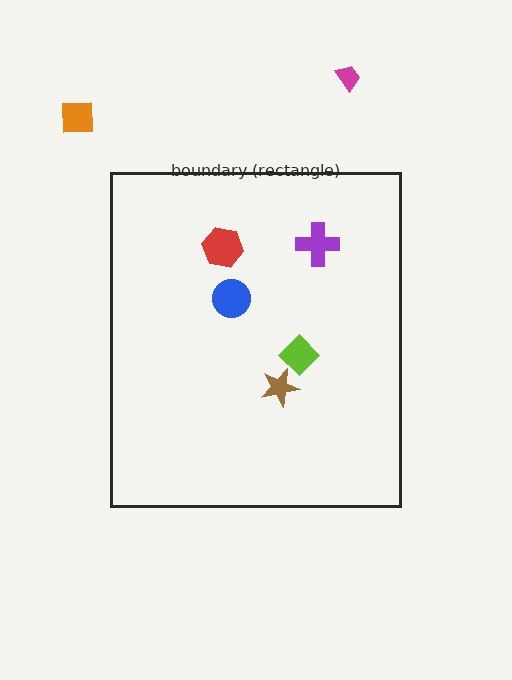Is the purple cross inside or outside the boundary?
Inside.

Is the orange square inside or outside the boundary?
Outside.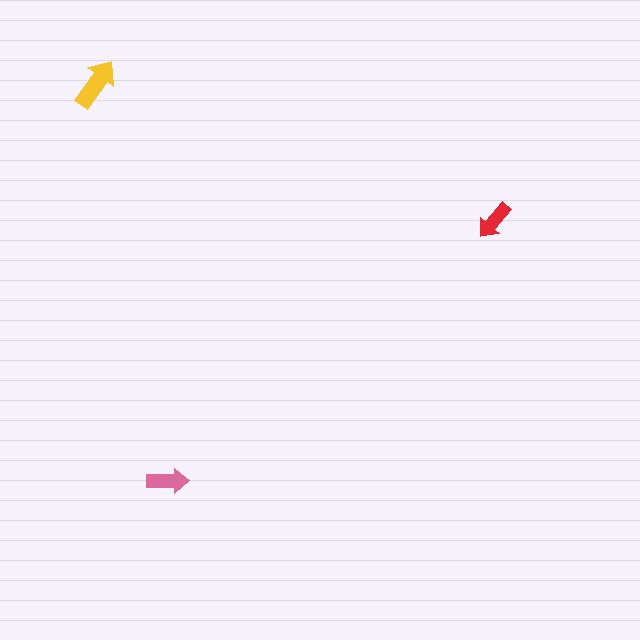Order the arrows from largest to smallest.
the yellow one, the pink one, the red one.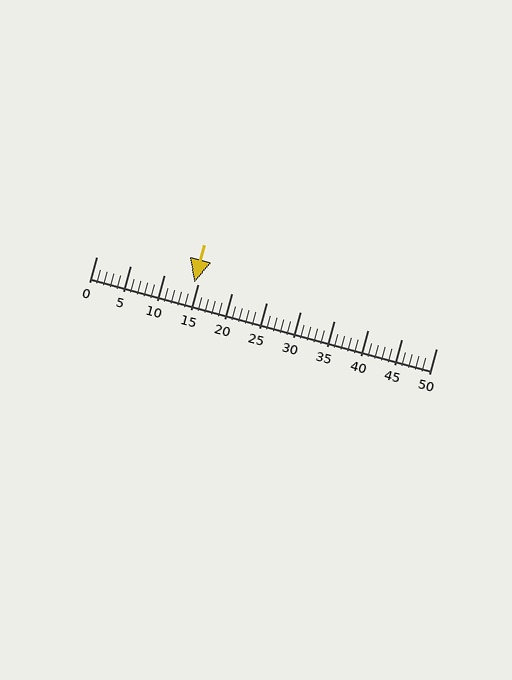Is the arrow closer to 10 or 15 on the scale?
The arrow is closer to 15.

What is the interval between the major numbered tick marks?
The major tick marks are spaced 5 units apart.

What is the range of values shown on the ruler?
The ruler shows values from 0 to 50.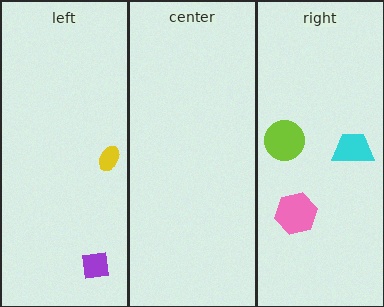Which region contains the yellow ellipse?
The left region.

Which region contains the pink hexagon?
The right region.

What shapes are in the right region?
The cyan trapezoid, the lime circle, the pink hexagon.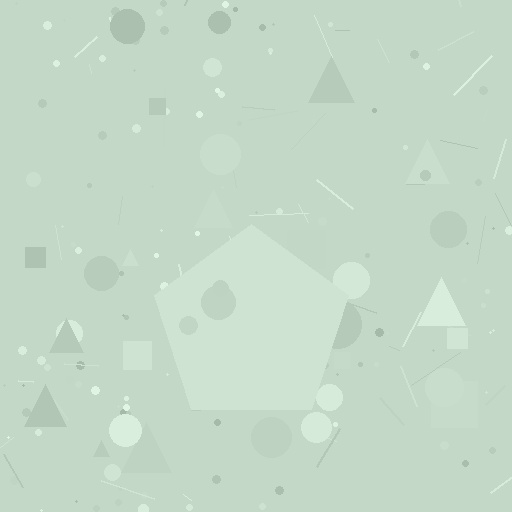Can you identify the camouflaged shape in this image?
The camouflaged shape is a pentagon.